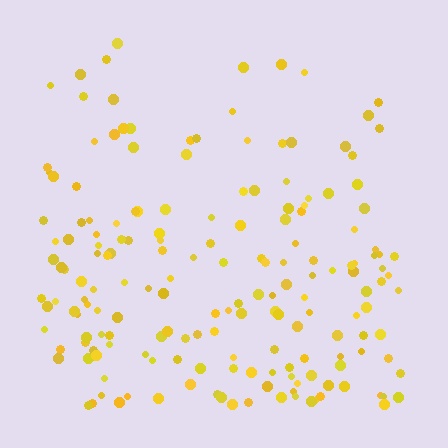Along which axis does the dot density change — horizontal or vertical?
Vertical.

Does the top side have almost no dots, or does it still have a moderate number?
Still a moderate number, just noticeably fewer than the bottom.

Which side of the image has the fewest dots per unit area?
The top.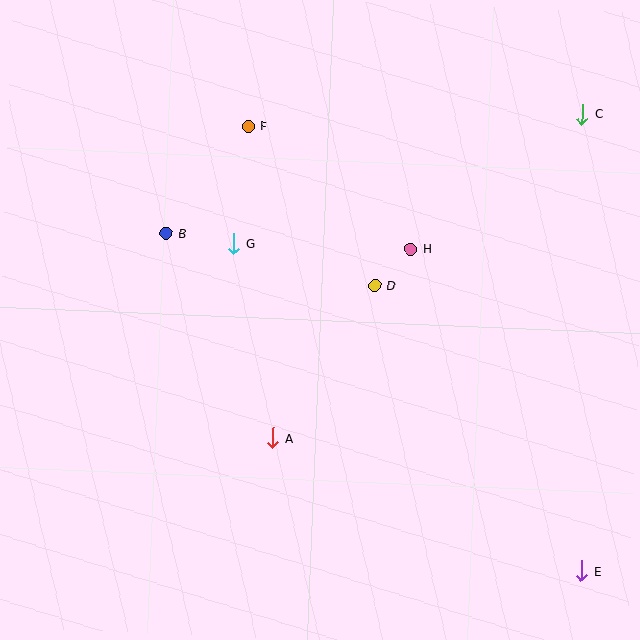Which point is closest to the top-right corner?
Point C is closest to the top-right corner.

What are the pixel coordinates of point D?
Point D is at (375, 285).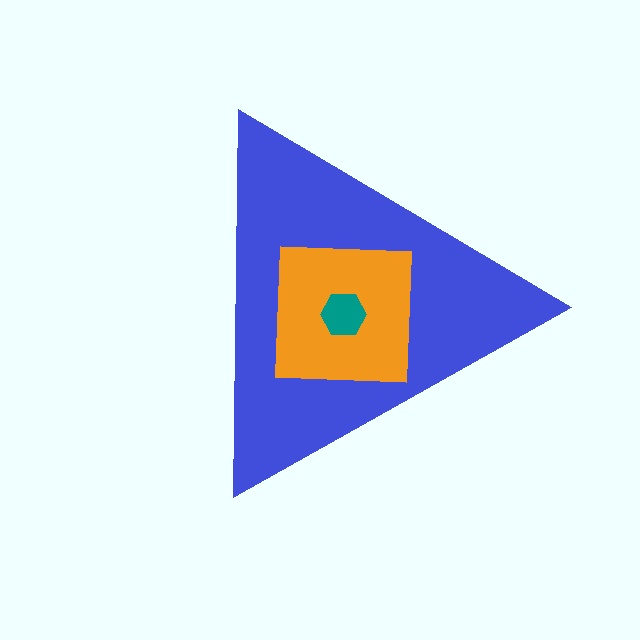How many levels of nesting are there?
3.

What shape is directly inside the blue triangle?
The orange square.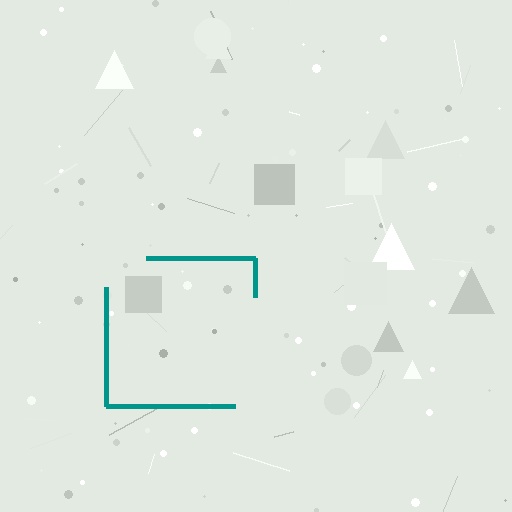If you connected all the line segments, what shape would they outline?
They would outline a square.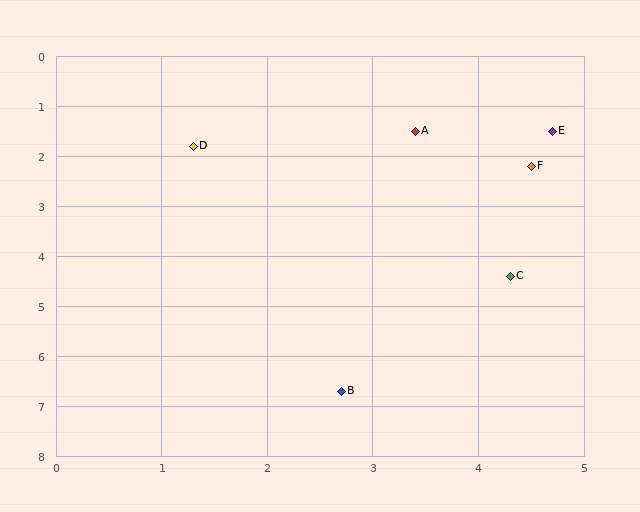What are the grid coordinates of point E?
Point E is at approximately (4.7, 1.5).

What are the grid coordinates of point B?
Point B is at approximately (2.7, 6.7).